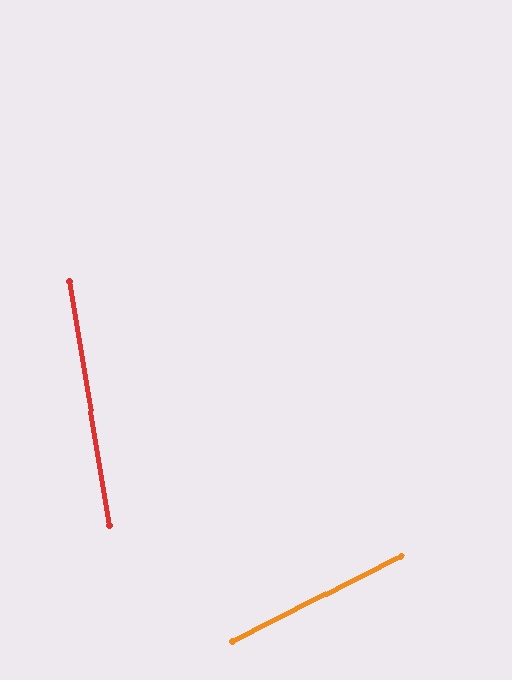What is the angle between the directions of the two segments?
Approximately 72 degrees.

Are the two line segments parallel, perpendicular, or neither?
Neither parallel nor perpendicular — they differ by about 72°.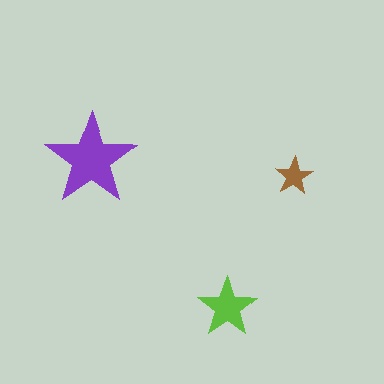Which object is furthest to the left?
The purple star is leftmost.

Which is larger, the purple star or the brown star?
The purple one.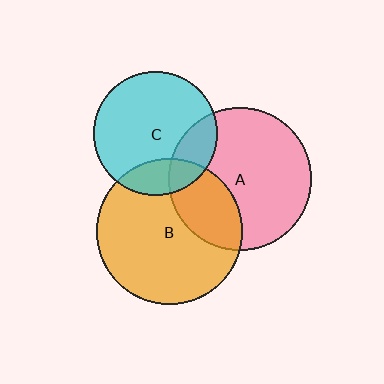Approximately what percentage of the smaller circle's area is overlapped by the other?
Approximately 30%.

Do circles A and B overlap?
Yes.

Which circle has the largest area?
Circle B (orange).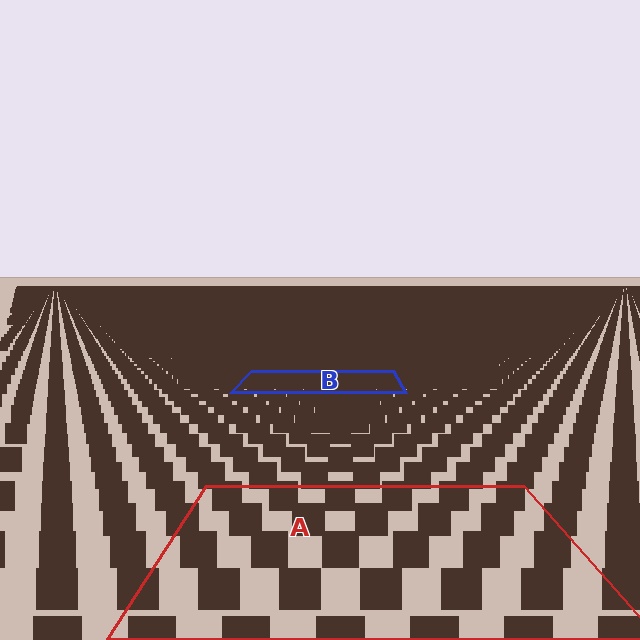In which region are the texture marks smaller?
The texture marks are smaller in region B, because it is farther away.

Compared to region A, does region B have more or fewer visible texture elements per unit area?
Region B has more texture elements per unit area — they are packed more densely because it is farther away.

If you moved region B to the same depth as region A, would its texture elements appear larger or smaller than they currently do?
They would appear larger. At a closer depth, the same texture elements are projected at a bigger on-screen size.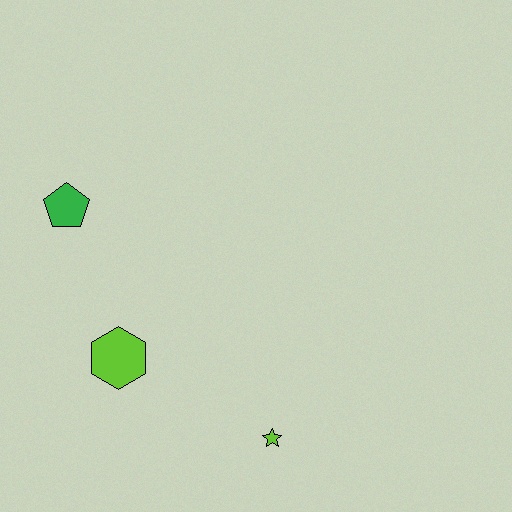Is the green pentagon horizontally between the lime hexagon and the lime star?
No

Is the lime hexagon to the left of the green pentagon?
No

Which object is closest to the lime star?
The lime hexagon is closest to the lime star.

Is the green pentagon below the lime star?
No